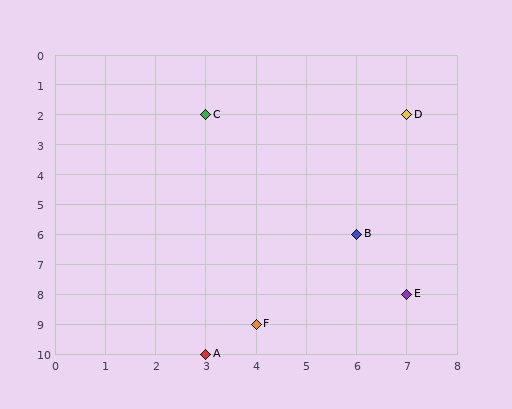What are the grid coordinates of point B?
Point B is at grid coordinates (6, 6).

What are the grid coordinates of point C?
Point C is at grid coordinates (3, 2).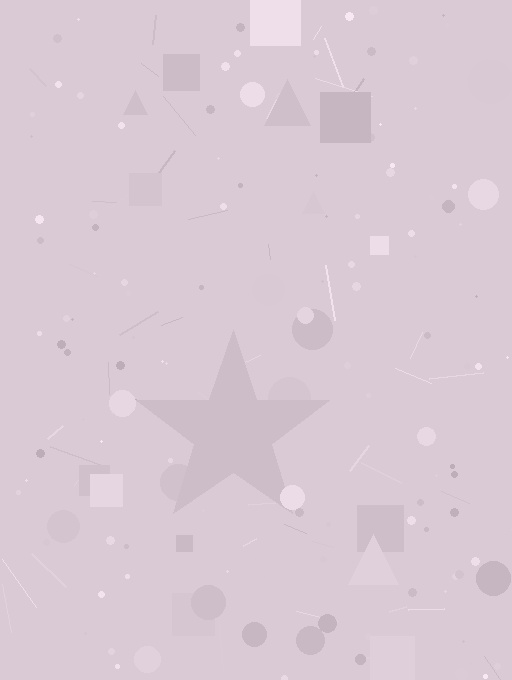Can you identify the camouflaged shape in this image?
The camouflaged shape is a star.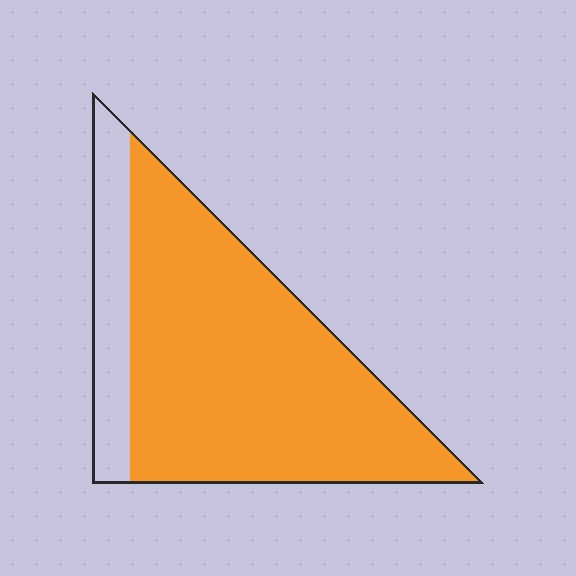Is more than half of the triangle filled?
Yes.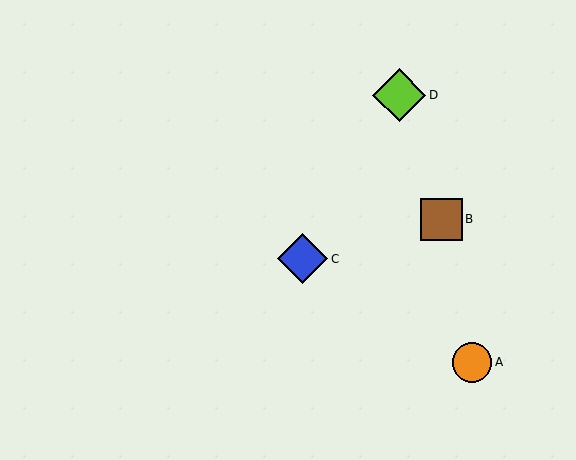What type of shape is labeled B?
Shape B is a brown square.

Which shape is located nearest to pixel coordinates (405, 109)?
The lime diamond (labeled D) at (399, 95) is nearest to that location.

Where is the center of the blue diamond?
The center of the blue diamond is at (303, 259).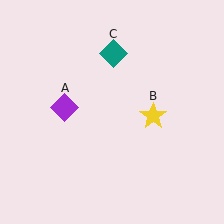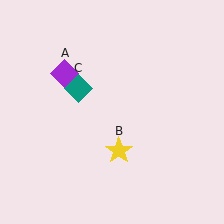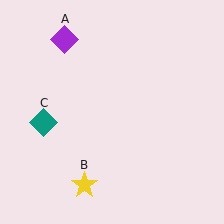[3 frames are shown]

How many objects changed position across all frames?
3 objects changed position: purple diamond (object A), yellow star (object B), teal diamond (object C).